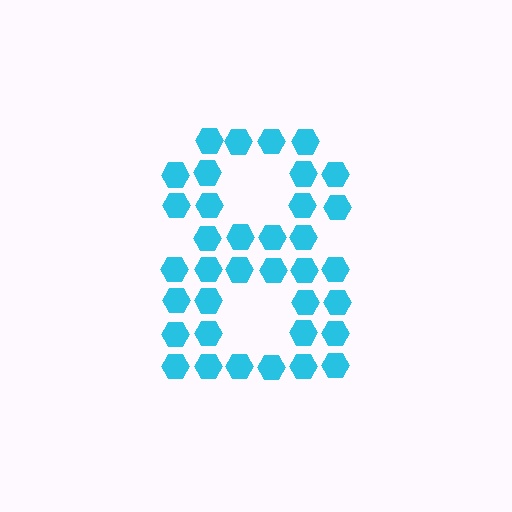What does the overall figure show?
The overall figure shows the digit 8.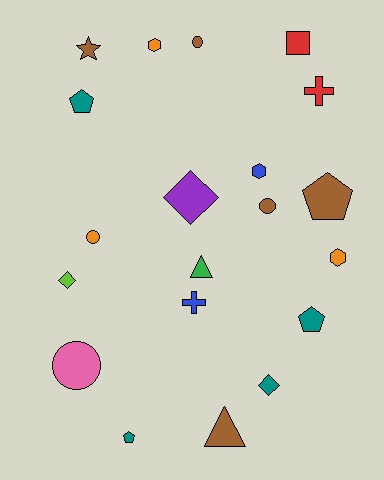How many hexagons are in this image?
There are 3 hexagons.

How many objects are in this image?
There are 20 objects.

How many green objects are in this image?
There is 1 green object.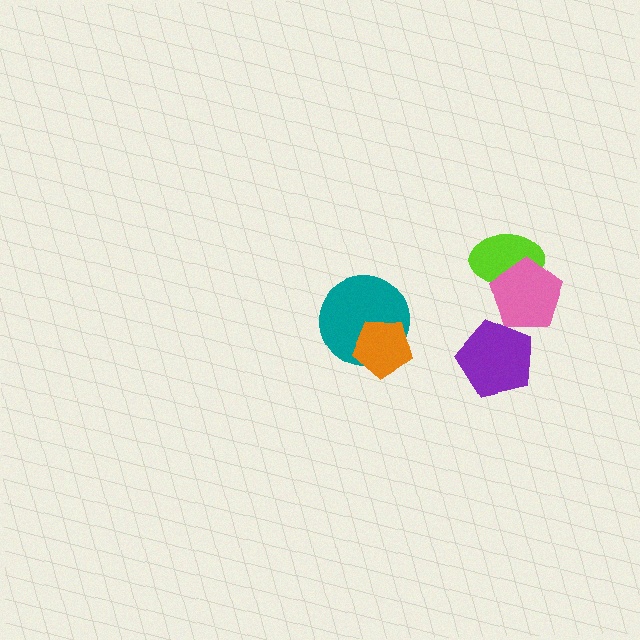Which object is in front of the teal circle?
The orange pentagon is in front of the teal circle.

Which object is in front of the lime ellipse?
The pink pentagon is in front of the lime ellipse.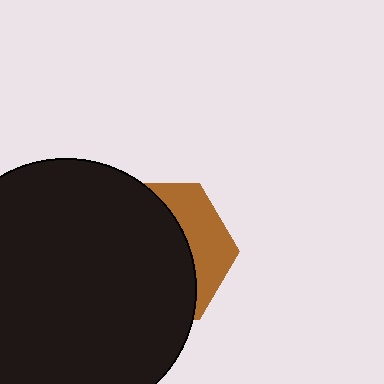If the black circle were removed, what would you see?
You would see the complete brown hexagon.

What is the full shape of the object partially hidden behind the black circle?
The partially hidden object is a brown hexagon.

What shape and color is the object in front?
The object in front is a black circle.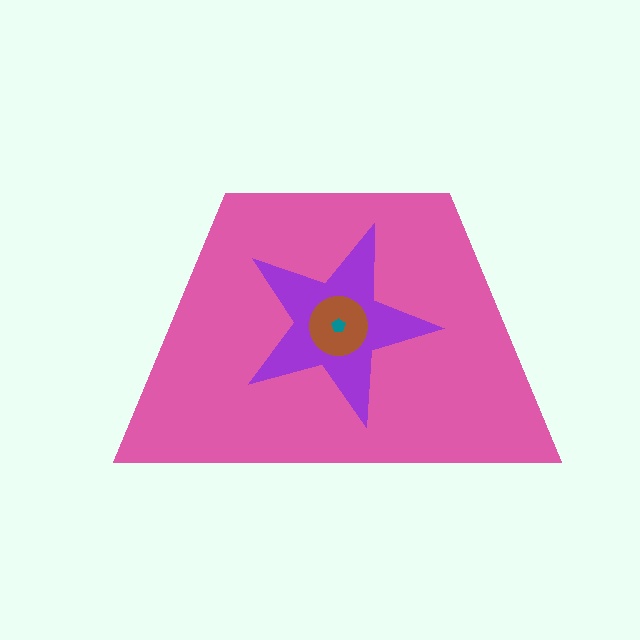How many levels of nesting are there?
4.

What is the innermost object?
The teal pentagon.